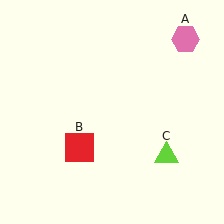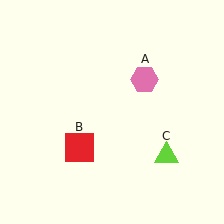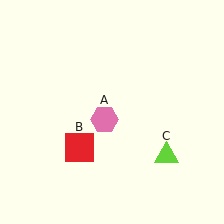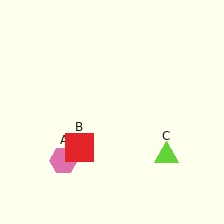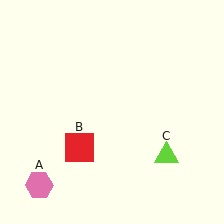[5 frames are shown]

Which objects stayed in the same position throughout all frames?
Red square (object B) and lime triangle (object C) remained stationary.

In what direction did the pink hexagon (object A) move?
The pink hexagon (object A) moved down and to the left.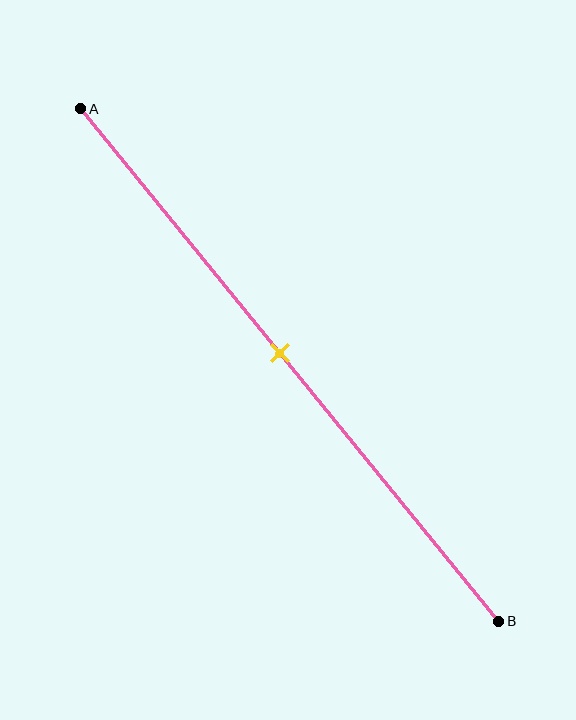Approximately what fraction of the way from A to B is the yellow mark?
The yellow mark is approximately 50% of the way from A to B.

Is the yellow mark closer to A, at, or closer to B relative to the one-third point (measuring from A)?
The yellow mark is closer to point B than the one-third point of segment AB.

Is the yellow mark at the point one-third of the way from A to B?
No, the mark is at about 50% from A, not at the 33% one-third point.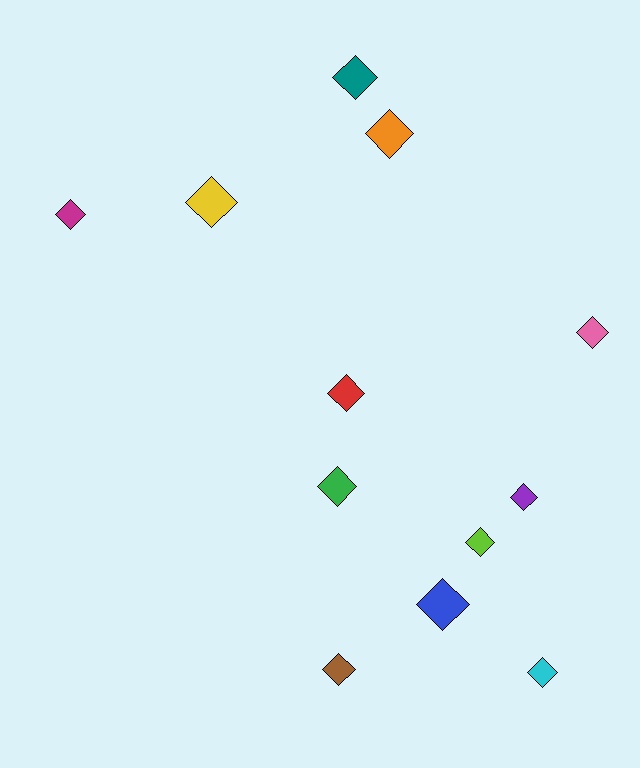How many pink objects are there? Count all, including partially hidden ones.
There is 1 pink object.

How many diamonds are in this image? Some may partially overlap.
There are 12 diamonds.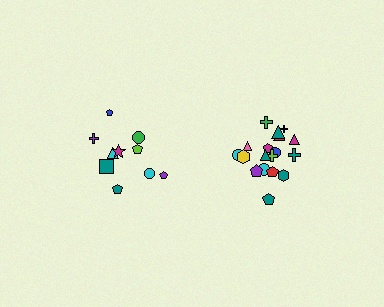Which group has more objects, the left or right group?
The right group.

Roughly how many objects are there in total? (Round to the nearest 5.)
Roughly 30 objects in total.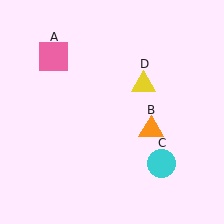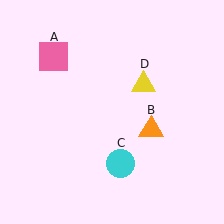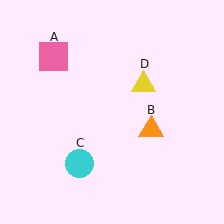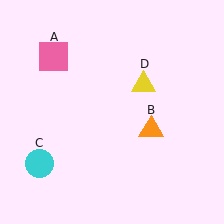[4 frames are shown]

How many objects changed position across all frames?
1 object changed position: cyan circle (object C).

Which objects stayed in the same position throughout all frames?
Pink square (object A) and orange triangle (object B) and yellow triangle (object D) remained stationary.